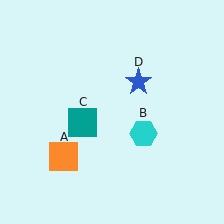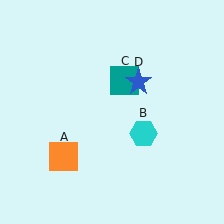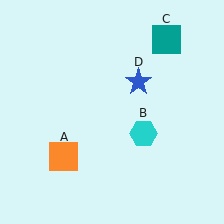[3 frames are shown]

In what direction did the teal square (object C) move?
The teal square (object C) moved up and to the right.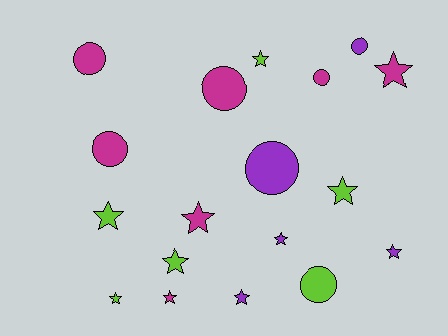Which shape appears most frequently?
Star, with 11 objects.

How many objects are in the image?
There are 18 objects.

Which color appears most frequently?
Magenta, with 7 objects.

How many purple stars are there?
There are 3 purple stars.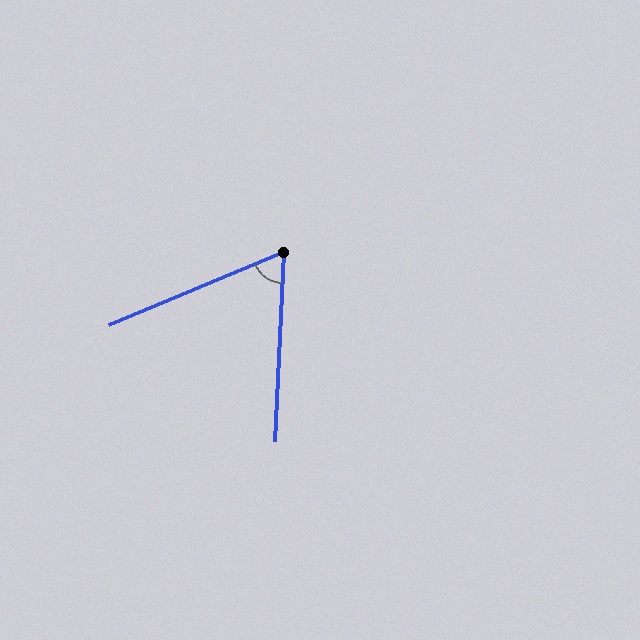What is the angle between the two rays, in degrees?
Approximately 65 degrees.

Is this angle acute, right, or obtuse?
It is acute.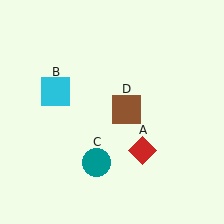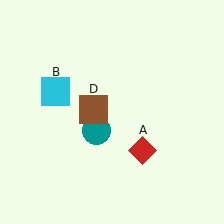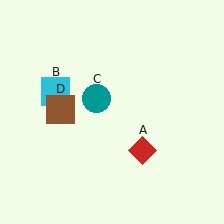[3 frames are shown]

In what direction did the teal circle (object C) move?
The teal circle (object C) moved up.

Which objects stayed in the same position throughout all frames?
Red diamond (object A) and cyan square (object B) remained stationary.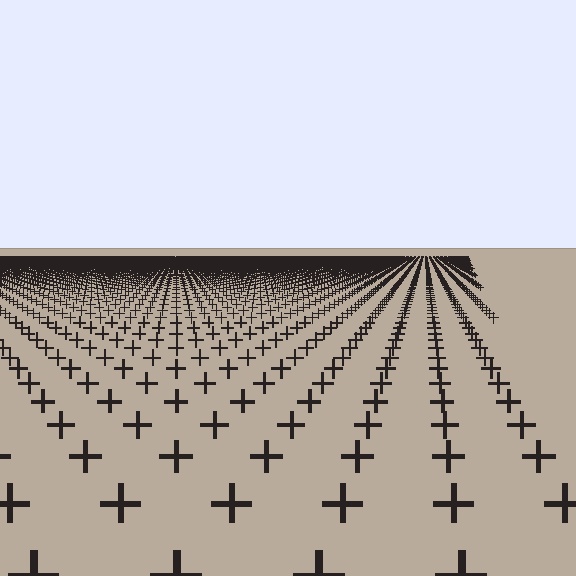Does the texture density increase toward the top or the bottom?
Density increases toward the top.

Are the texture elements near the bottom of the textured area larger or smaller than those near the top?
Larger. Near the bottom, elements are closer to the viewer and appear at a bigger on-screen size.